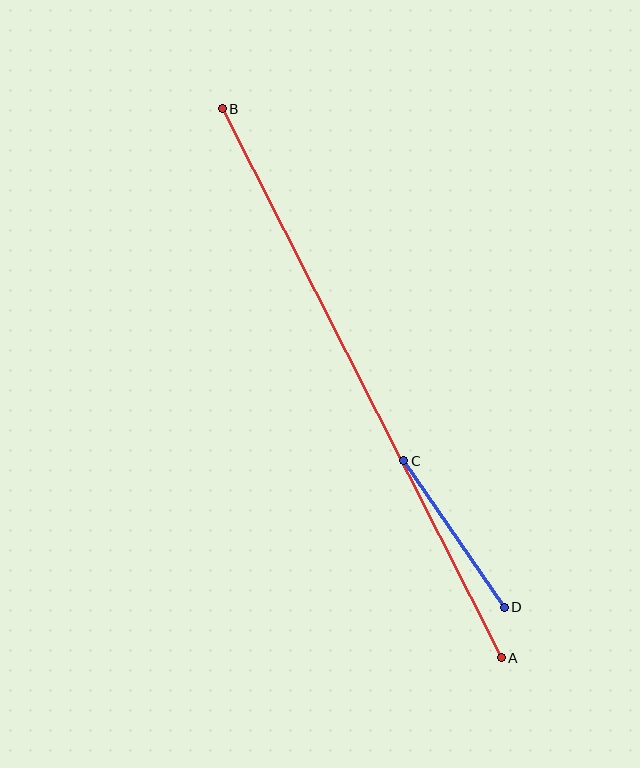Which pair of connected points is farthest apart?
Points A and B are farthest apart.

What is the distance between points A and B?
The distance is approximately 616 pixels.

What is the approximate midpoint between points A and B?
The midpoint is at approximately (362, 383) pixels.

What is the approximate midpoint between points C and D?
The midpoint is at approximately (454, 534) pixels.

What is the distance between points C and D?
The distance is approximately 178 pixels.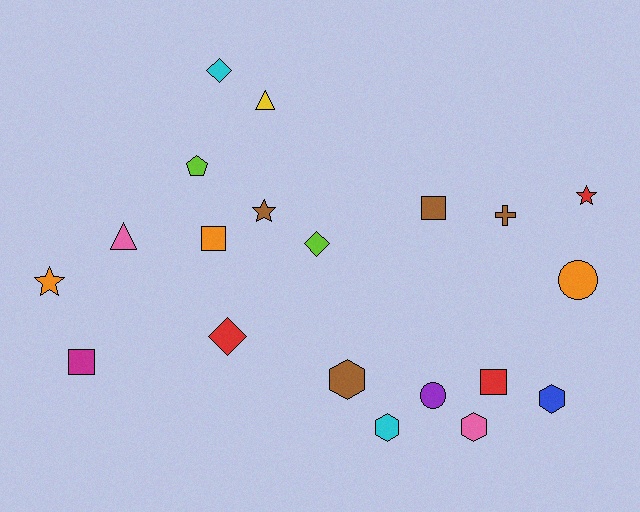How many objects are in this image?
There are 20 objects.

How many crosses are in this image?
There is 1 cross.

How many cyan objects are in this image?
There are 2 cyan objects.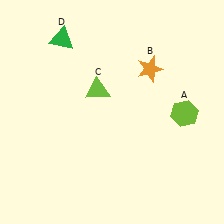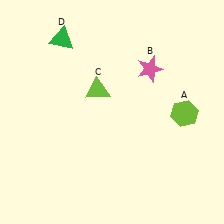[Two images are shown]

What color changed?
The star (B) changed from orange in Image 1 to pink in Image 2.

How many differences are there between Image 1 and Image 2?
There is 1 difference between the two images.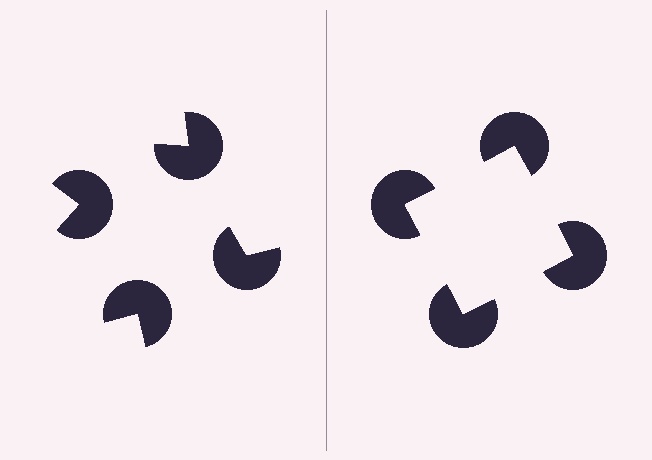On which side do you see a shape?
An illusory square appears on the right side. On the left side the wedge cuts are rotated, so no coherent shape forms.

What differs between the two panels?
The pac-man discs are positioned identically on both sides; only the wedge orientations differ. On the right they align to a square; on the left they are misaligned.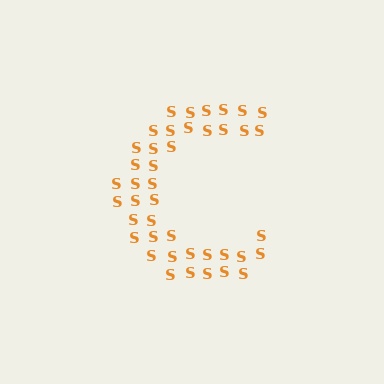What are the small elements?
The small elements are letter S's.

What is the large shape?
The large shape is the letter C.